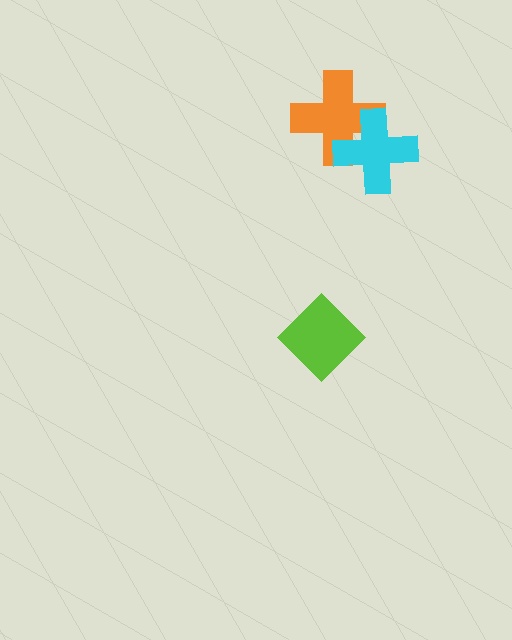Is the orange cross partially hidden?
Yes, it is partially covered by another shape.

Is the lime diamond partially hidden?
No, no other shape covers it.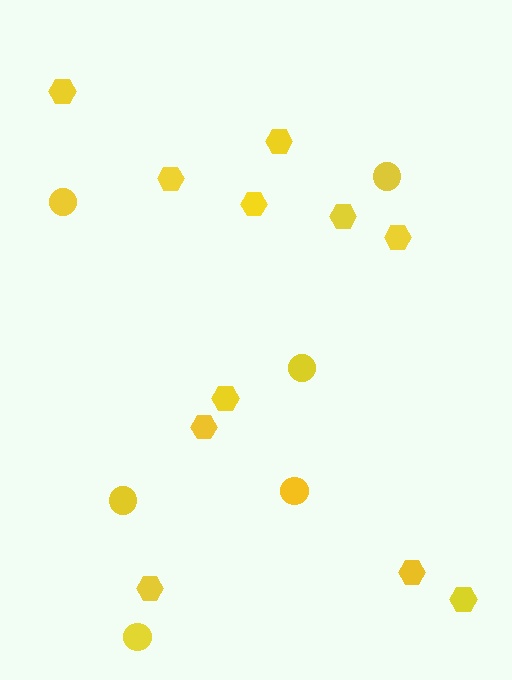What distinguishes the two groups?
There are 2 groups: one group of circles (6) and one group of hexagons (11).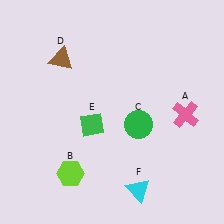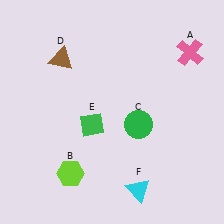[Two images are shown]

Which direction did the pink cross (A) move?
The pink cross (A) moved up.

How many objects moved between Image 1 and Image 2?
1 object moved between the two images.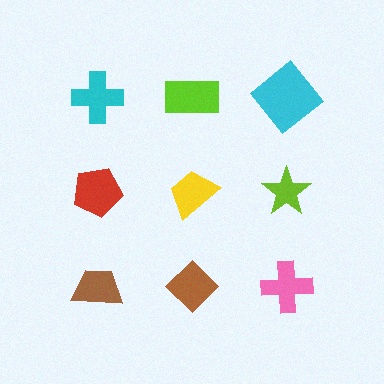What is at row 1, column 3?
A cyan diamond.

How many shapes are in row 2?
3 shapes.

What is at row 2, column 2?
A yellow trapezoid.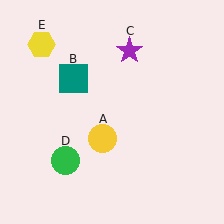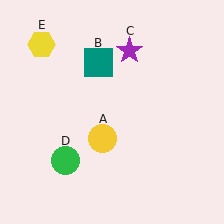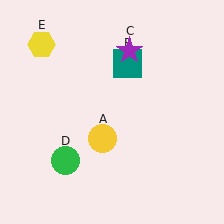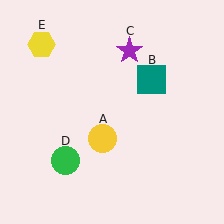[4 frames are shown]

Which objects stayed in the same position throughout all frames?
Yellow circle (object A) and purple star (object C) and green circle (object D) and yellow hexagon (object E) remained stationary.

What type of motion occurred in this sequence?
The teal square (object B) rotated clockwise around the center of the scene.